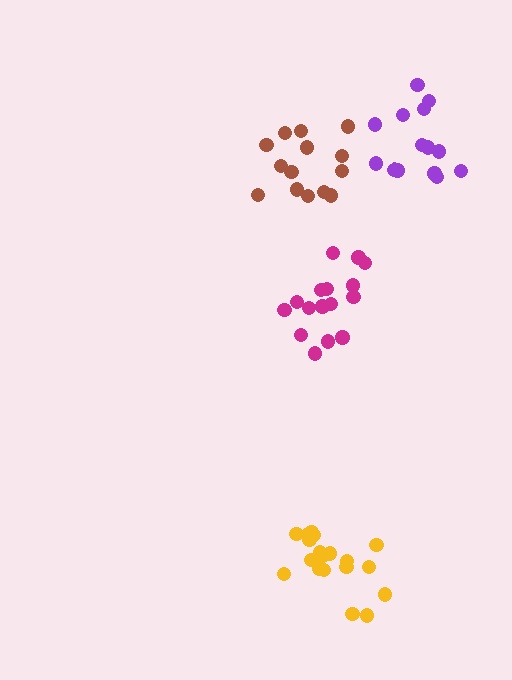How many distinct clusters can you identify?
There are 4 distinct clusters.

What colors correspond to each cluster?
The clusters are colored: magenta, brown, yellow, purple.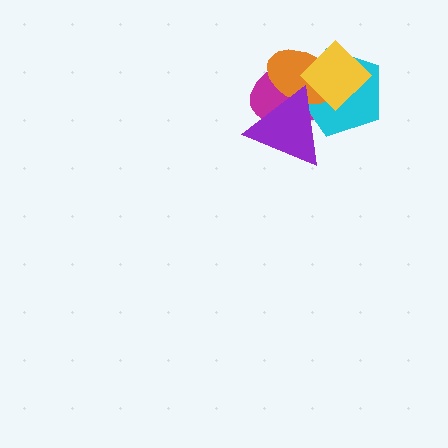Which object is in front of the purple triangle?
The yellow diamond is in front of the purple triangle.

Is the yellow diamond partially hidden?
No, no other shape covers it.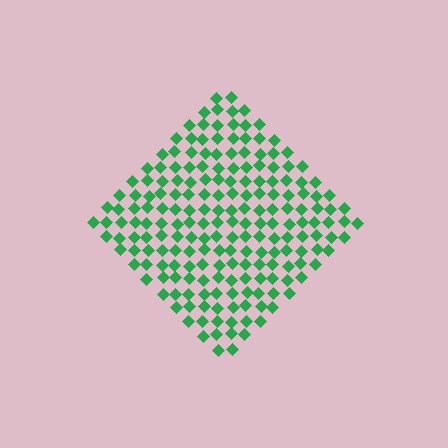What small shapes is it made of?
It is made of small diamonds.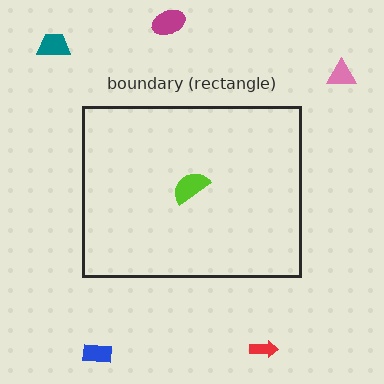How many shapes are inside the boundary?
1 inside, 5 outside.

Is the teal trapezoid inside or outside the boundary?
Outside.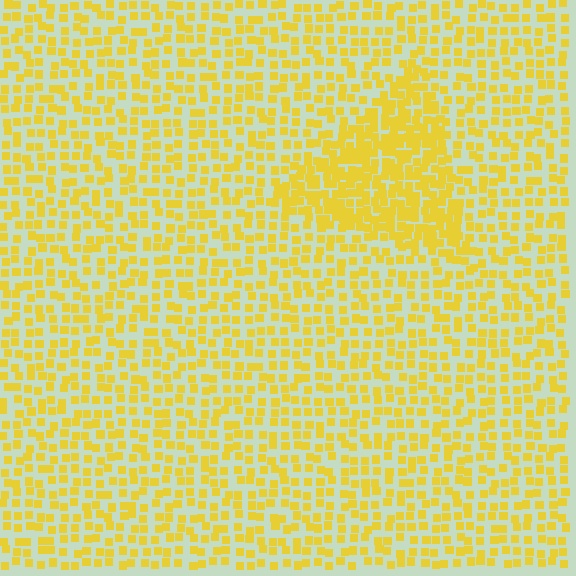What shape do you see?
I see a triangle.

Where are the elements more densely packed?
The elements are more densely packed inside the triangle boundary.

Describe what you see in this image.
The image contains small yellow elements arranged at two different densities. A triangle-shaped region is visible where the elements are more densely packed than the surrounding area.